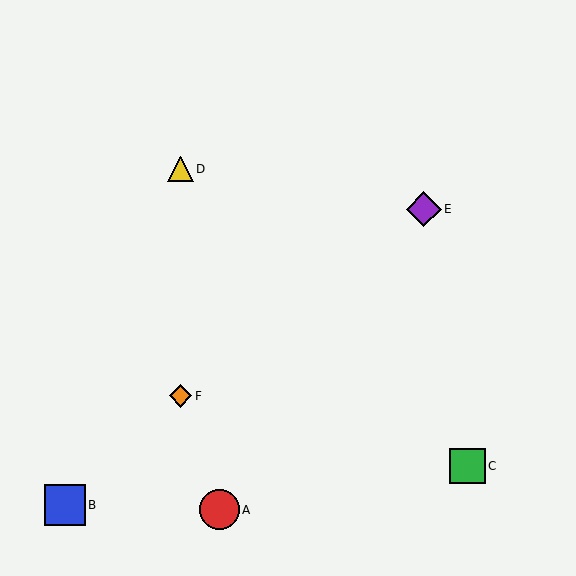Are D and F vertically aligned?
Yes, both are at x≈180.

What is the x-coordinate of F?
Object F is at x≈180.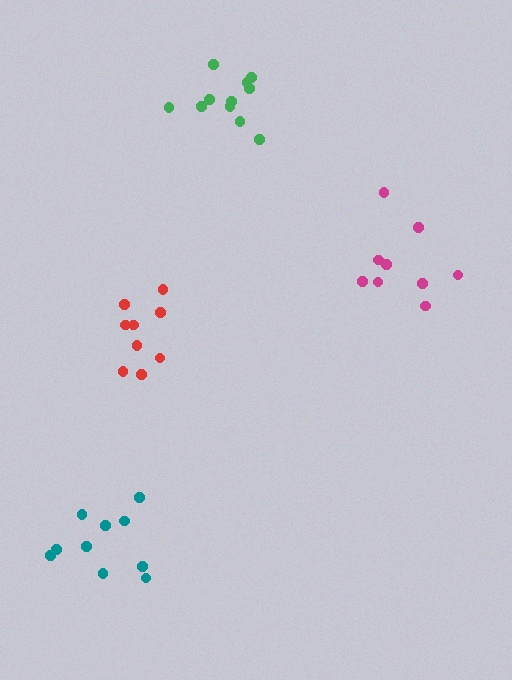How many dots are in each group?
Group 1: 9 dots, Group 2: 10 dots, Group 3: 11 dots, Group 4: 9 dots (39 total).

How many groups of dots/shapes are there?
There are 4 groups.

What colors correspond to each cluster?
The clusters are colored: magenta, teal, green, red.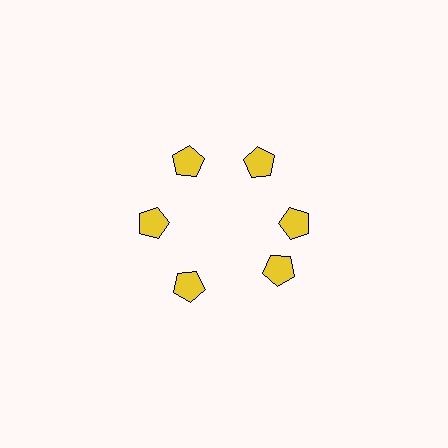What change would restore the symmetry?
The symmetry would be restored by rotating it back into even spacing with its neighbors so that all 6 pentagons sit at equal angles and equal distance from the center.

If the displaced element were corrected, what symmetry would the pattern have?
It would have 6-fold rotational symmetry — the pattern would map onto itself every 60 degrees.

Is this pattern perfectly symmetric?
No. The 6 yellow pentagons are arranged in a ring, but one element near the 5 o'clock position is rotated out of alignment along the ring, breaking the 6-fold rotational symmetry.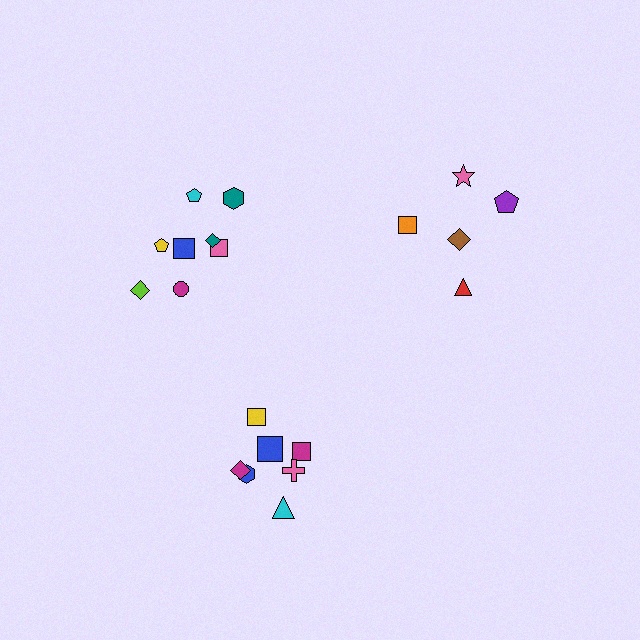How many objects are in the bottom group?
There are 7 objects.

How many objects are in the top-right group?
There are 5 objects.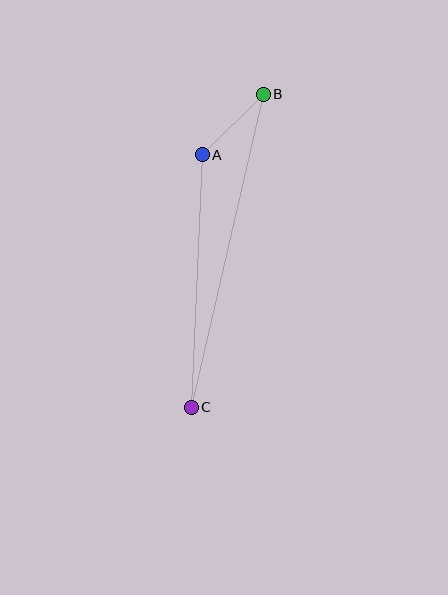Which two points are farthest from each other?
Points B and C are farthest from each other.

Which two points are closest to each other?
Points A and B are closest to each other.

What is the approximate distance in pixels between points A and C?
The distance between A and C is approximately 253 pixels.